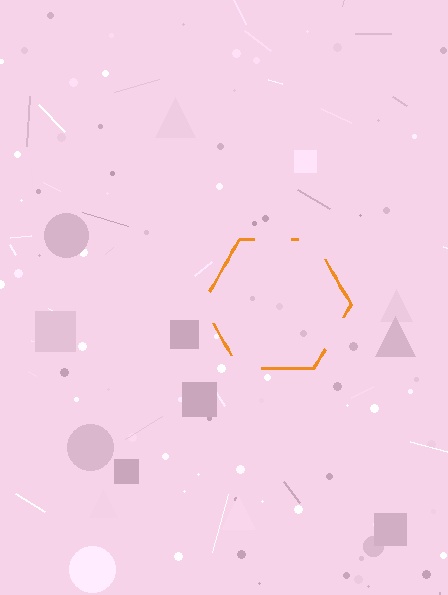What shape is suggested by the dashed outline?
The dashed outline suggests a hexagon.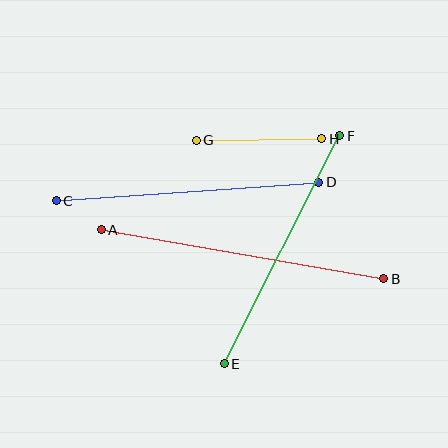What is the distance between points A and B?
The distance is approximately 287 pixels.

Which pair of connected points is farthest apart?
Points A and B are farthest apart.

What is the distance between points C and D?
The distance is approximately 263 pixels.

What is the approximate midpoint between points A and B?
The midpoint is at approximately (243, 254) pixels.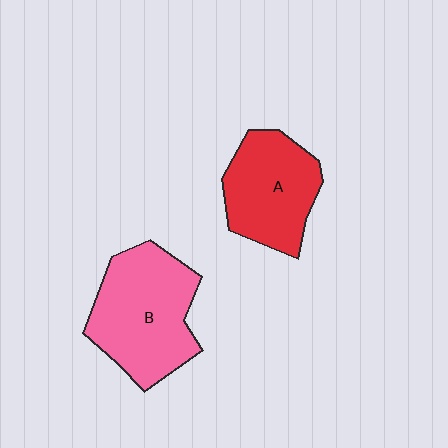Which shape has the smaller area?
Shape A (red).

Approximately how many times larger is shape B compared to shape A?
Approximately 1.3 times.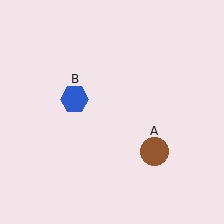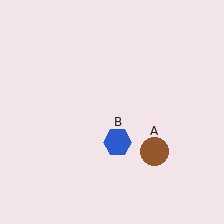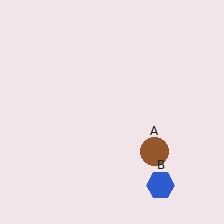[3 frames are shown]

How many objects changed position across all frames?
1 object changed position: blue hexagon (object B).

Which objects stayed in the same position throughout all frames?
Brown circle (object A) remained stationary.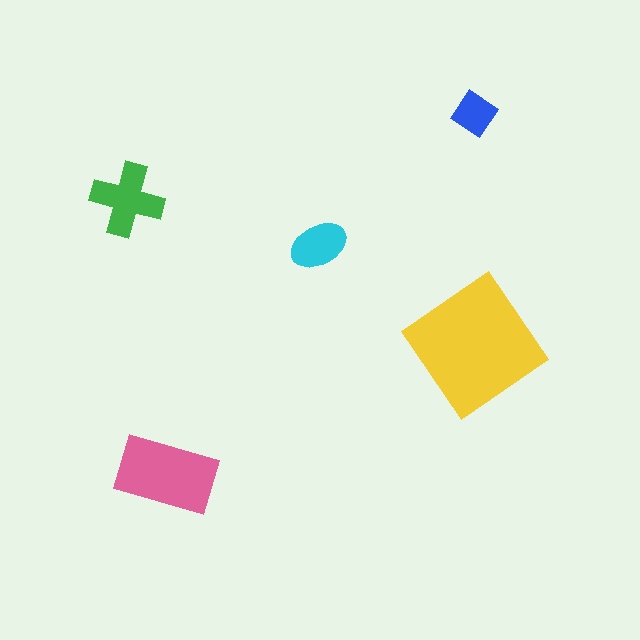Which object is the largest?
The yellow diamond.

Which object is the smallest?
The blue diamond.